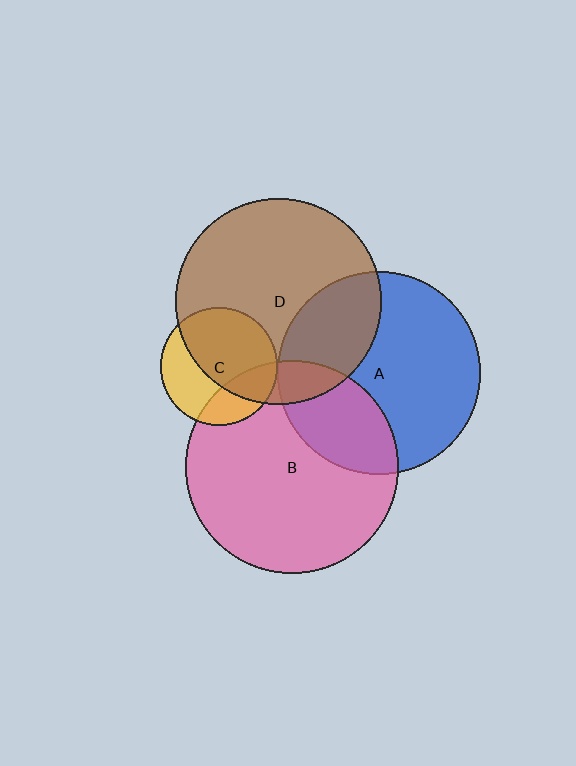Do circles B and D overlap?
Yes.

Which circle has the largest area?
Circle B (pink).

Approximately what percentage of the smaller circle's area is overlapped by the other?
Approximately 10%.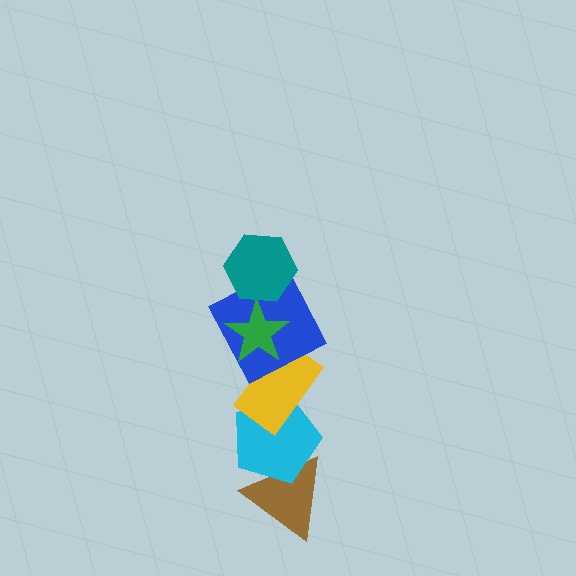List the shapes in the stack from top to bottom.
From top to bottom: the teal hexagon, the green star, the blue square, the yellow rectangle, the cyan pentagon, the brown triangle.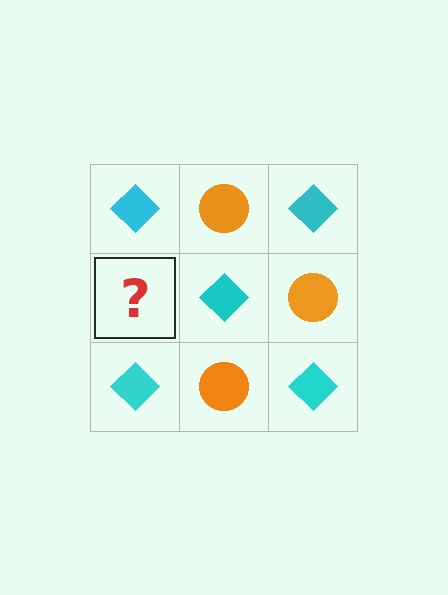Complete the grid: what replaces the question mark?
The question mark should be replaced with an orange circle.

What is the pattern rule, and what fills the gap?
The rule is that it alternates cyan diamond and orange circle in a checkerboard pattern. The gap should be filled with an orange circle.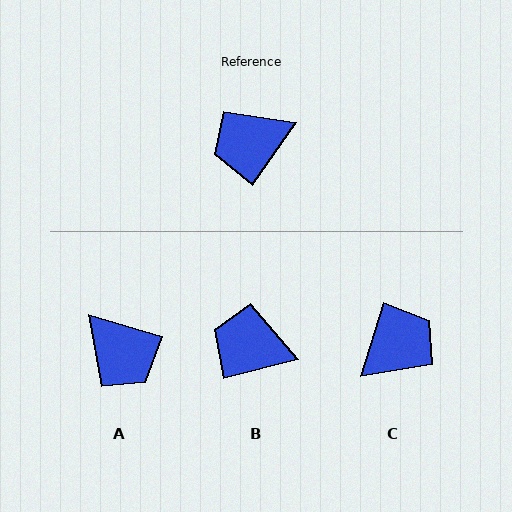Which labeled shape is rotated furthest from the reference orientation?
C, about 163 degrees away.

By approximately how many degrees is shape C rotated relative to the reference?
Approximately 163 degrees clockwise.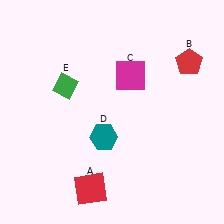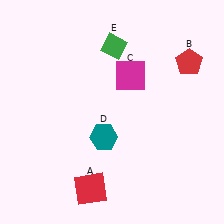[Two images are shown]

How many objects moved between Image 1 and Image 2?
1 object moved between the two images.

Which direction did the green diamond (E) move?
The green diamond (E) moved right.